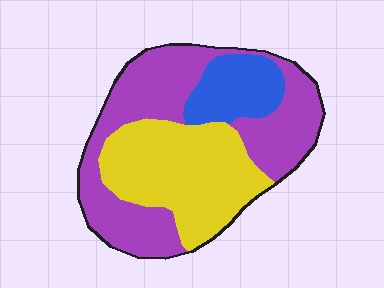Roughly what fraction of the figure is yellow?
Yellow takes up between a quarter and a half of the figure.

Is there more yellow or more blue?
Yellow.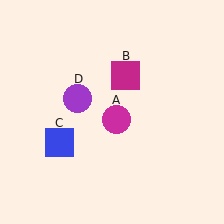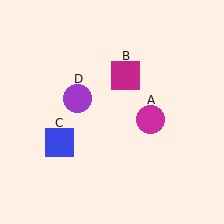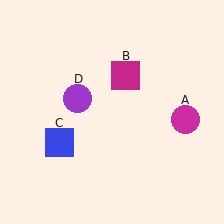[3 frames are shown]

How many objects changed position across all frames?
1 object changed position: magenta circle (object A).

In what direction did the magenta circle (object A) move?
The magenta circle (object A) moved right.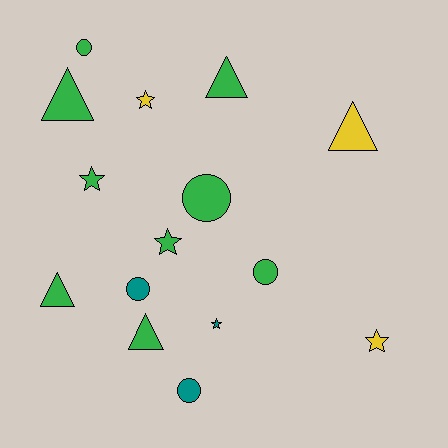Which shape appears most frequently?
Star, with 5 objects.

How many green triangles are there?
There are 4 green triangles.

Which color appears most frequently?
Green, with 9 objects.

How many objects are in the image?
There are 15 objects.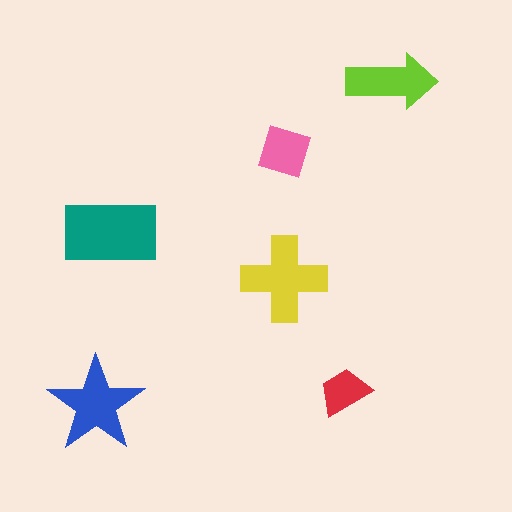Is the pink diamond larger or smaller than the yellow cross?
Smaller.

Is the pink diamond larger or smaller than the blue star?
Smaller.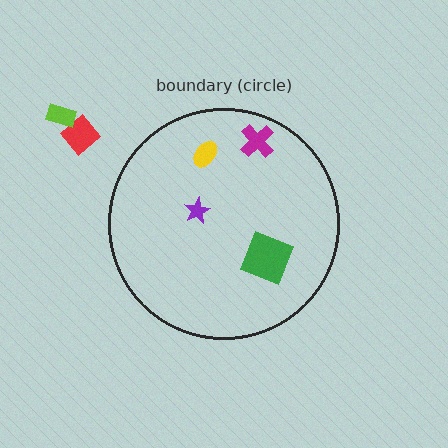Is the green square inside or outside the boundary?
Inside.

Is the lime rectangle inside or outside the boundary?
Outside.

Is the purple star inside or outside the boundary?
Inside.